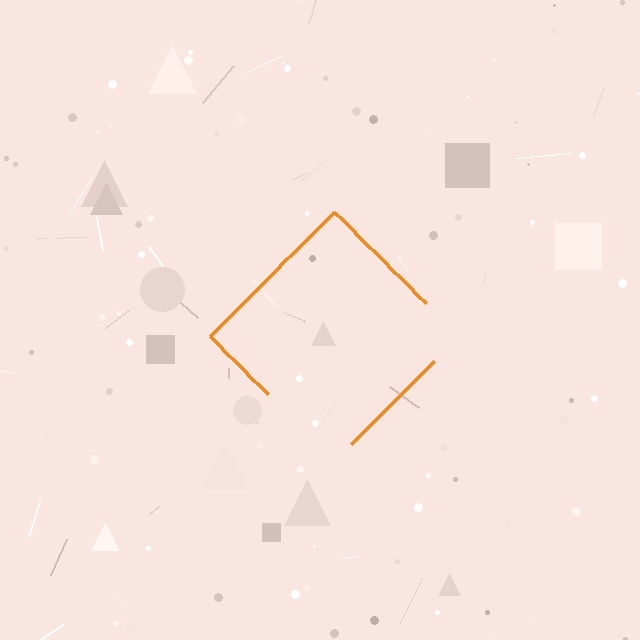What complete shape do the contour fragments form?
The contour fragments form a diamond.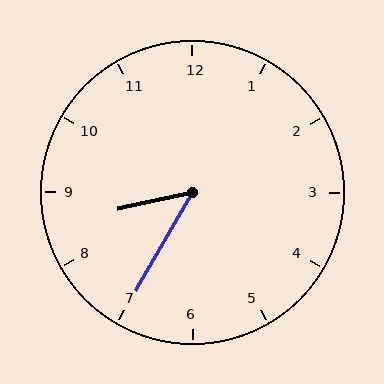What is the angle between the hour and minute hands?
Approximately 48 degrees.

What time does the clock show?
8:35.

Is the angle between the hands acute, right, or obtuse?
It is acute.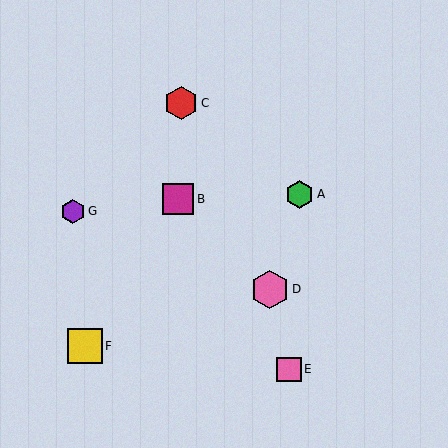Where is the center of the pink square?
The center of the pink square is at (289, 369).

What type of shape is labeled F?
Shape F is a yellow square.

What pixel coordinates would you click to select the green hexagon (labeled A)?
Click at (299, 194) to select the green hexagon A.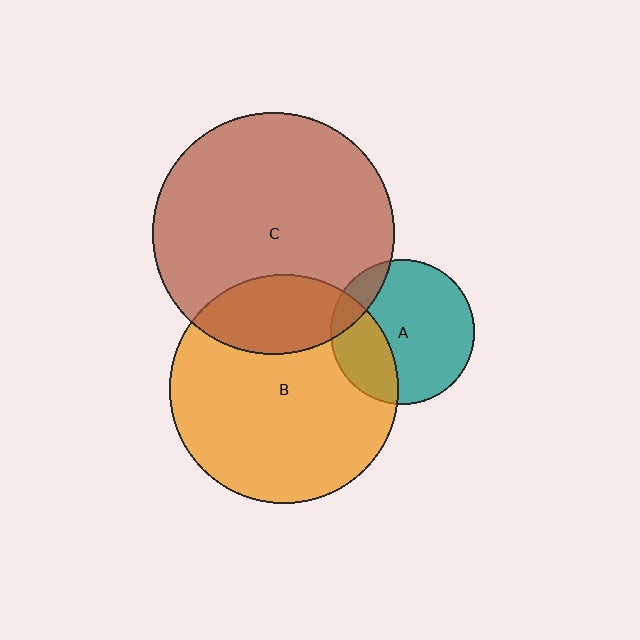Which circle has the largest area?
Circle C (brown).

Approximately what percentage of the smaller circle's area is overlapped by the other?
Approximately 15%.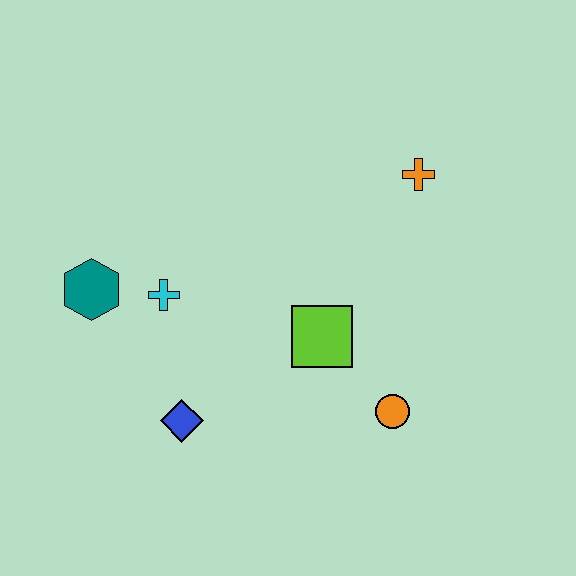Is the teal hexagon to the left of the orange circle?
Yes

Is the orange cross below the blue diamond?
No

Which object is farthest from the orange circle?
The teal hexagon is farthest from the orange circle.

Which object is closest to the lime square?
The orange circle is closest to the lime square.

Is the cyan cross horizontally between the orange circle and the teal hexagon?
Yes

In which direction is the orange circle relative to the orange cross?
The orange circle is below the orange cross.